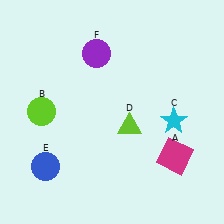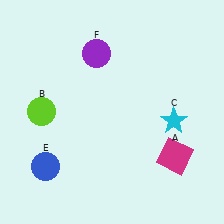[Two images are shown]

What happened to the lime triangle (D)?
The lime triangle (D) was removed in Image 2. It was in the bottom-right area of Image 1.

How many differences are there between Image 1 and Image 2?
There is 1 difference between the two images.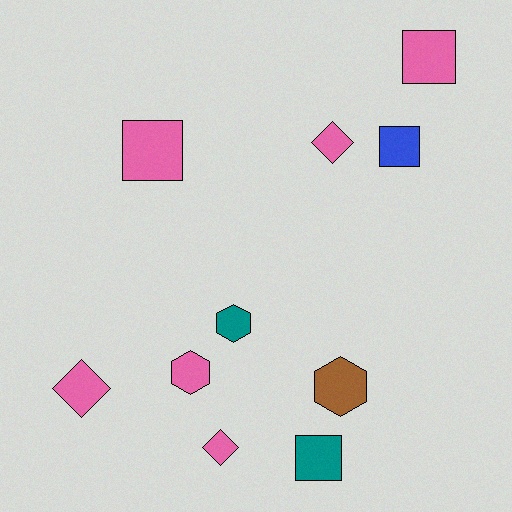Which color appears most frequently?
Pink, with 6 objects.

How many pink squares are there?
There are 2 pink squares.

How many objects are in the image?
There are 10 objects.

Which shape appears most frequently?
Square, with 4 objects.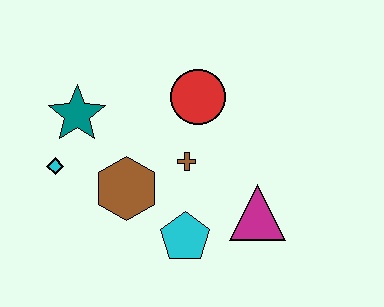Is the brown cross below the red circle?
Yes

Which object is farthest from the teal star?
The magenta triangle is farthest from the teal star.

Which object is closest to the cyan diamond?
The teal star is closest to the cyan diamond.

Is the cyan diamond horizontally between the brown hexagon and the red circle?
No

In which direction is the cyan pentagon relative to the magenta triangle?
The cyan pentagon is to the left of the magenta triangle.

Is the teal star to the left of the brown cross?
Yes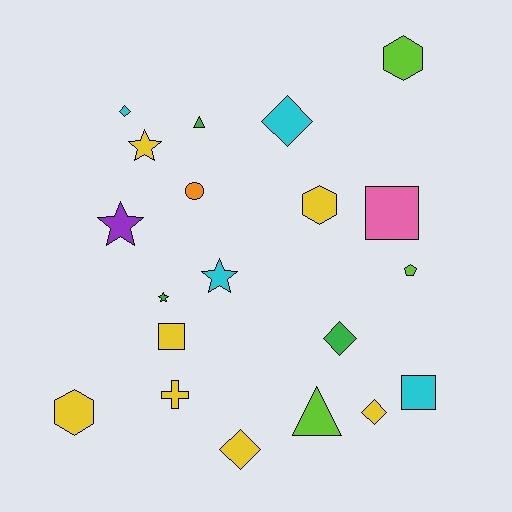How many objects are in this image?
There are 20 objects.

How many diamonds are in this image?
There are 5 diamonds.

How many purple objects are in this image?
There is 1 purple object.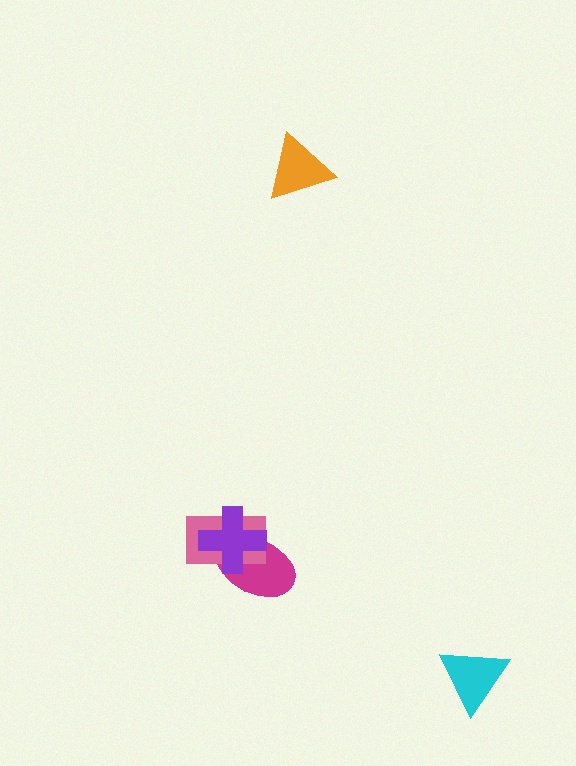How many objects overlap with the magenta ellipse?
2 objects overlap with the magenta ellipse.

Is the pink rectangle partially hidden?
Yes, it is partially covered by another shape.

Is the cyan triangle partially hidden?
No, no other shape covers it.